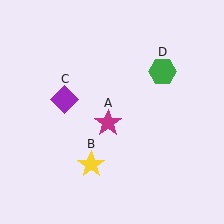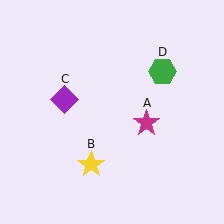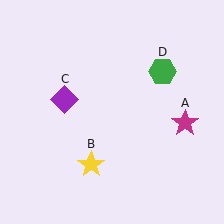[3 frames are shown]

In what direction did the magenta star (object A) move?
The magenta star (object A) moved right.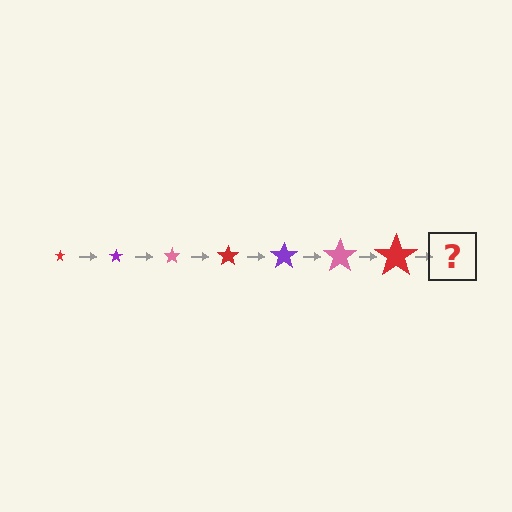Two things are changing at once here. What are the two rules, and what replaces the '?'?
The two rules are that the star grows larger each step and the color cycles through red, purple, and pink. The '?' should be a purple star, larger than the previous one.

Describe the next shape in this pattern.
It should be a purple star, larger than the previous one.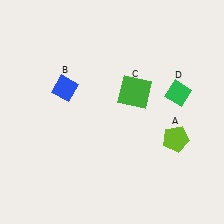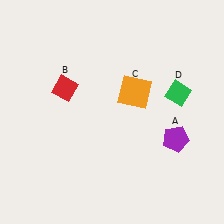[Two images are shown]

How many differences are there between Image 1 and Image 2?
There are 3 differences between the two images.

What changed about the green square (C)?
In Image 1, C is green. In Image 2, it changed to orange.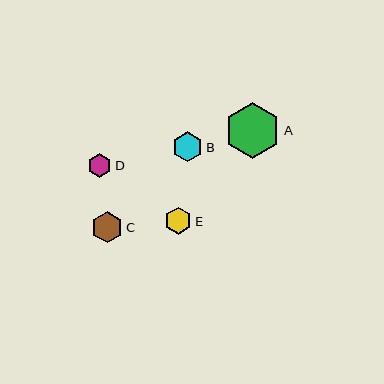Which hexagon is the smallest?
Hexagon D is the smallest with a size of approximately 24 pixels.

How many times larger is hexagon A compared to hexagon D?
Hexagon A is approximately 2.4 times the size of hexagon D.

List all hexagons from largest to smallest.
From largest to smallest: A, C, B, E, D.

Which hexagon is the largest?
Hexagon A is the largest with a size of approximately 56 pixels.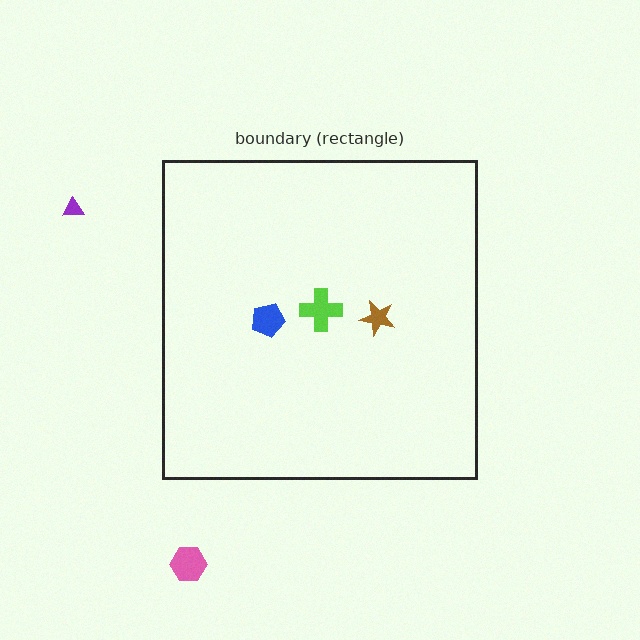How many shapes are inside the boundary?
3 inside, 2 outside.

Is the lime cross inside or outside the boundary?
Inside.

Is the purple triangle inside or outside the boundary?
Outside.